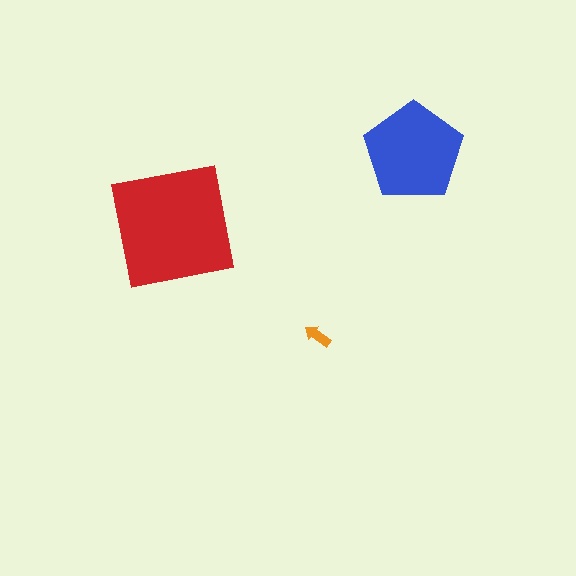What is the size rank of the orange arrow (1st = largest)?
3rd.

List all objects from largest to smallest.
The red square, the blue pentagon, the orange arrow.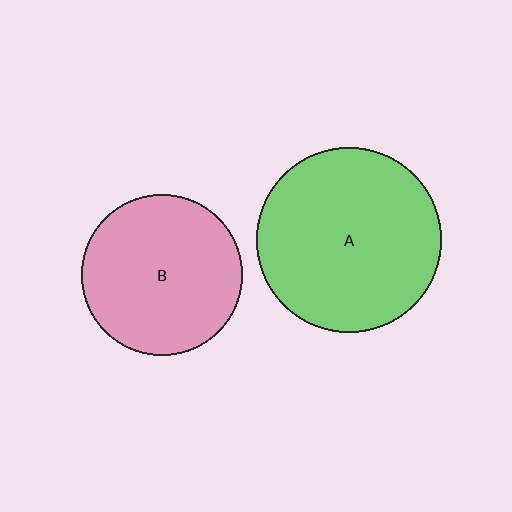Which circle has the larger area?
Circle A (green).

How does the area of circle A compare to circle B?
Approximately 1.3 times.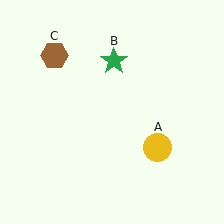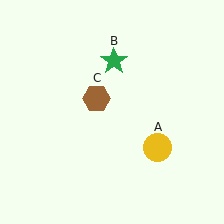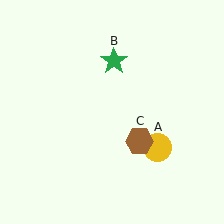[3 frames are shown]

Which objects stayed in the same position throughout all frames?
Yellow circle (object A) and green star (object B) remained stationary.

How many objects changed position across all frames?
1 object changed position: brown hexagon (object C).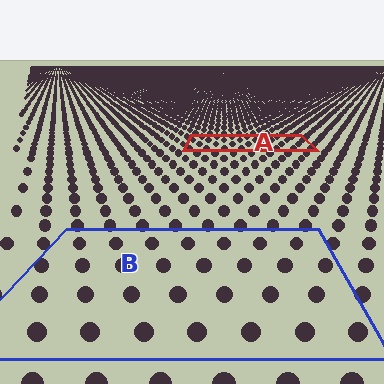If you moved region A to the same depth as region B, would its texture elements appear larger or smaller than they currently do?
They would appear larger. At a closer depth, the same texture elements are projected at a bigger on-screen size.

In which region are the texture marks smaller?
The texture marks are smaller in region A, because it is farther away.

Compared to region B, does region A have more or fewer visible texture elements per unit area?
Region A has more texture elements per unit area — they are packed more densely because it is farther away.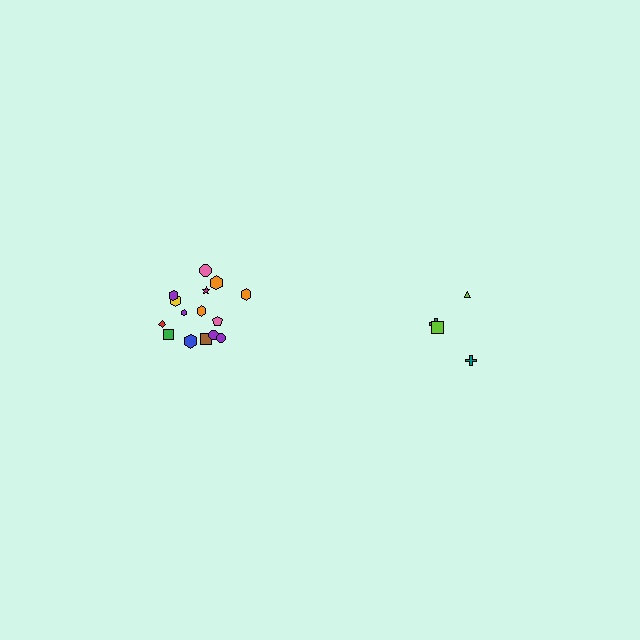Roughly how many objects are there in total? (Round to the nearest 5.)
Roughly 20 objects in total.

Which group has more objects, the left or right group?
The left group.